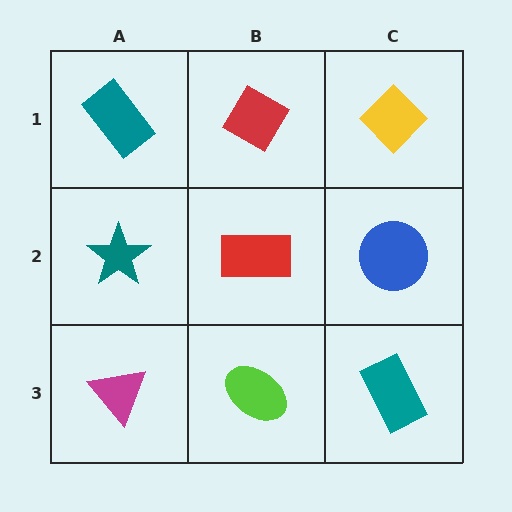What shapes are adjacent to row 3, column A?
A teal star (row 2, column A), a lime ellipse (row 3, column B).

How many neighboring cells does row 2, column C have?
3.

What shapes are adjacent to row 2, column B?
A red diamond (row 1, column B), a lime ellipse (row 3, column B), a teal star (row 2, column A), a blue circle (row 2, column C).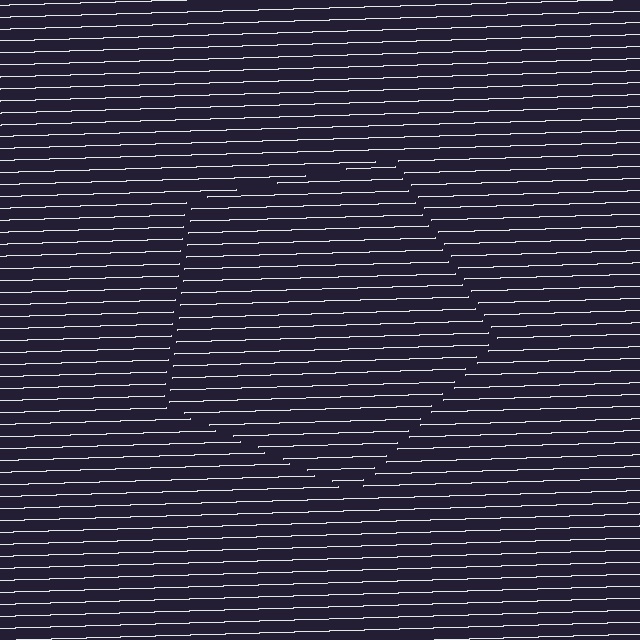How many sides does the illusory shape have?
5 sides — the line-ends trace a pentagon.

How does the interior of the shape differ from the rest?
The interior of the shape contains the same grating, shifted by half a period — the contour is defined by the phase discontinuity where line-ends from the inner and outer gratings abut.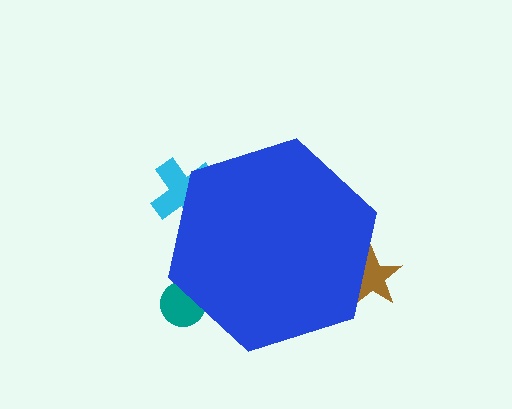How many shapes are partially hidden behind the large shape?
3 shapes are partially hidden.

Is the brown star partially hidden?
Yes, the brown star is partially hidden behind the blue hexagon.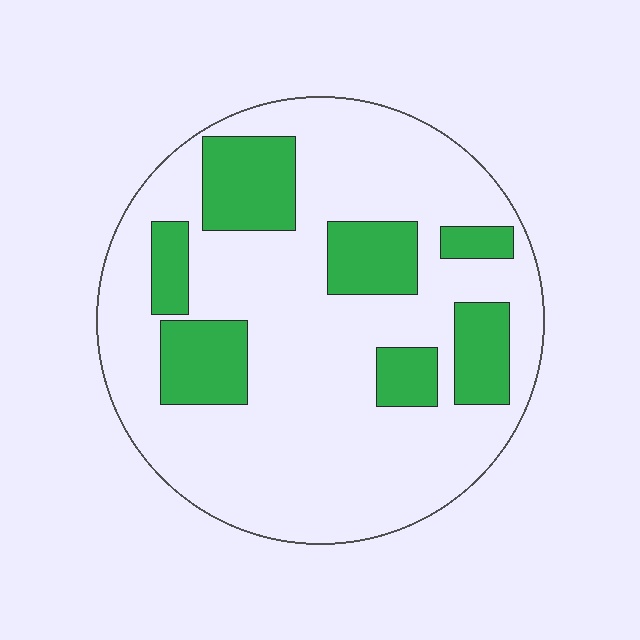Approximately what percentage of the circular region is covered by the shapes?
Approximately 25%.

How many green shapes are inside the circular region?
7.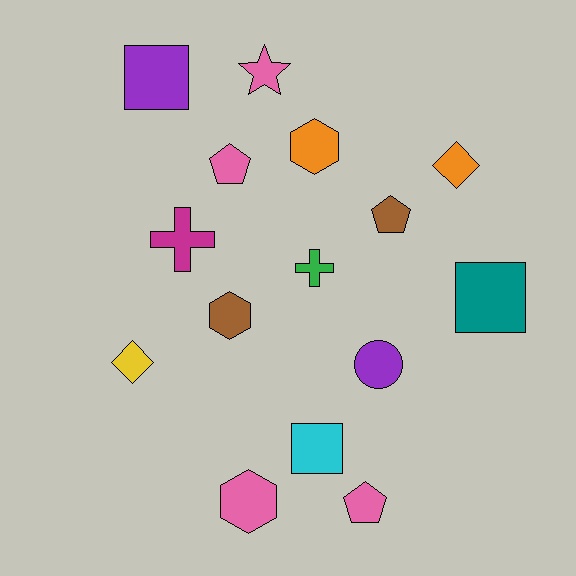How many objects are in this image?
There are 15 objects.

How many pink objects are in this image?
There are 4 pink objects.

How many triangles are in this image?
There are no triangles.